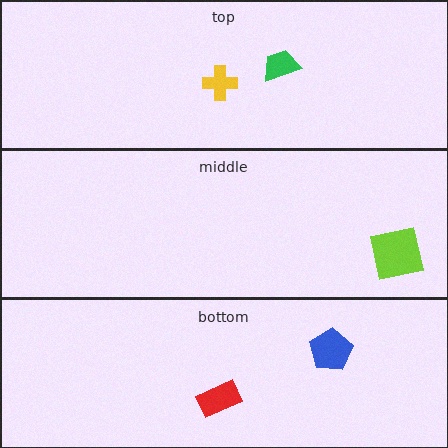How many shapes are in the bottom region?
2.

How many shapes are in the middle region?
1.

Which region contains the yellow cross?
The top region.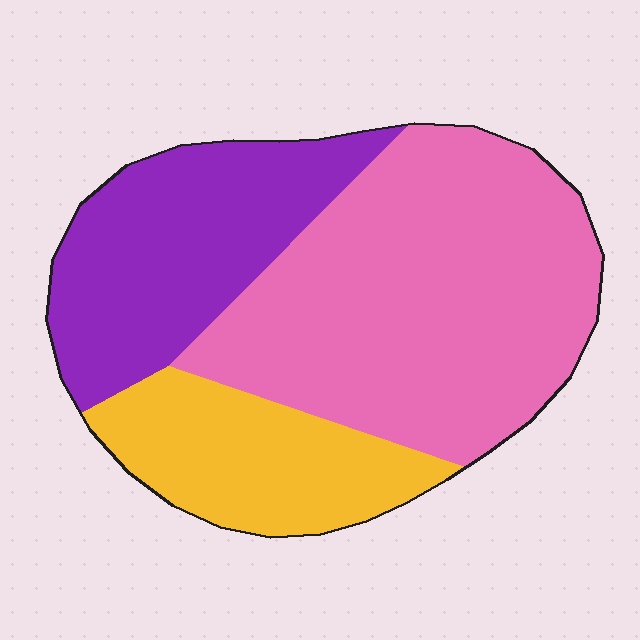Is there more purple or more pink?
Pink.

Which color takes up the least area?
Yellow, at roughly 20%.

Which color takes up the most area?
Pink, at roughly 50%.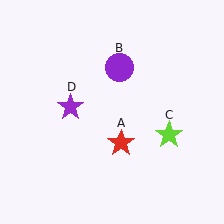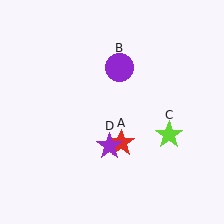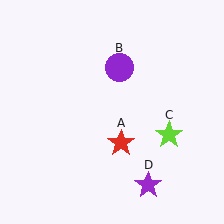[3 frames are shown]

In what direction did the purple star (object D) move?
The purple star (object D) moved down and to the right.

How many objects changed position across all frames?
1 object changed position: purple star (object D).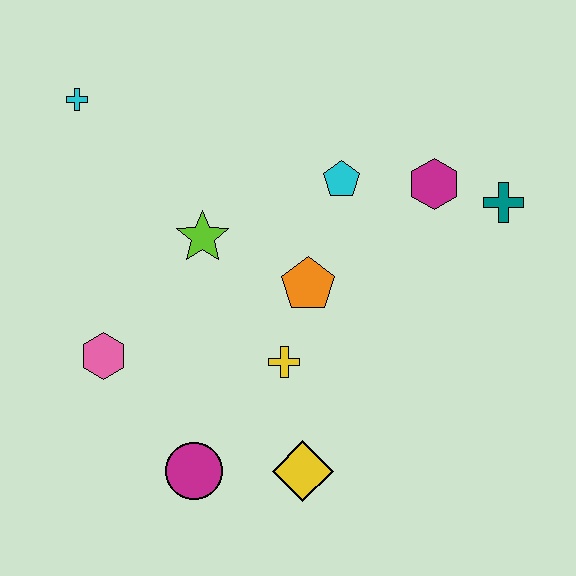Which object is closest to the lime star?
The orange pentagon is closest to the lime star.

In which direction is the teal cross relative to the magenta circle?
The teal cross is to the right of the magenta circle.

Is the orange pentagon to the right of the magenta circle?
Yes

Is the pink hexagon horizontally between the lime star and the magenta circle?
No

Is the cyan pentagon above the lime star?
Yes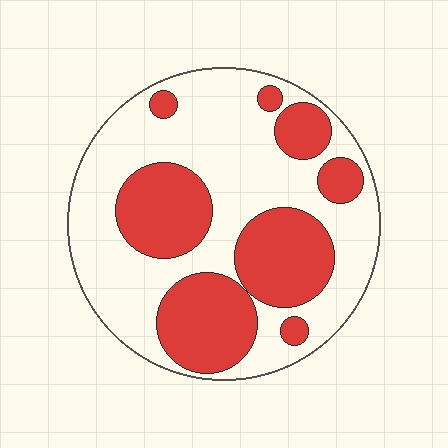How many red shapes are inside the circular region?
8.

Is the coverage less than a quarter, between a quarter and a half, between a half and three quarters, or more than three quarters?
Between a quarter and a half.